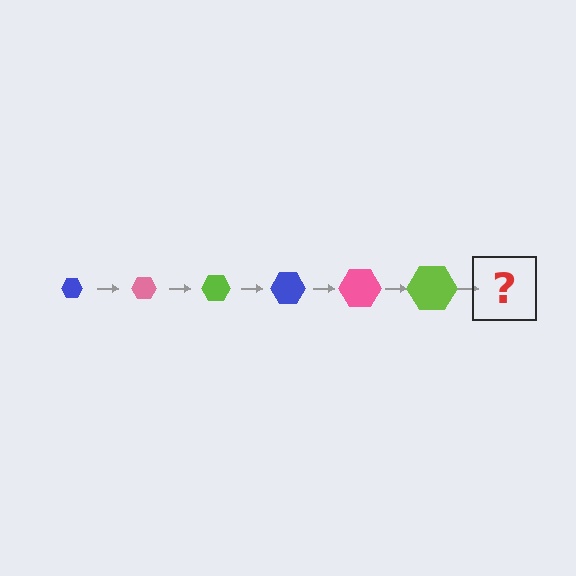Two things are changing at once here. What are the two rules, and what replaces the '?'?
The two rules are that the hexagon grows larger each step and the color cycles through blue, pink, and lime. The '?' should be a blue hexagon, larger than the previous one.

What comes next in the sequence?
The next element should be a blue hexagon, larger than the previous one.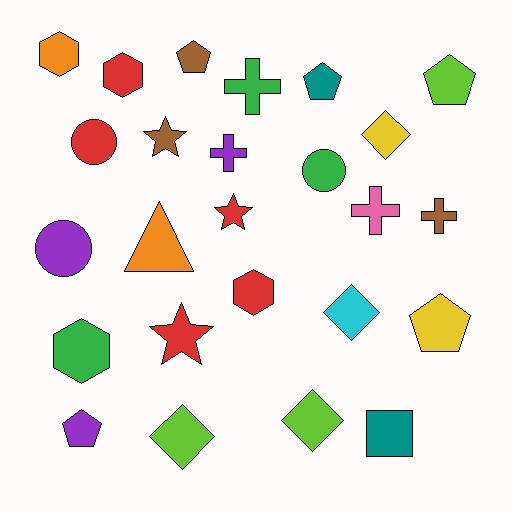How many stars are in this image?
There are 3 stars.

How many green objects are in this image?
There are 3 green objects.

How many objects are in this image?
There are 25 objects.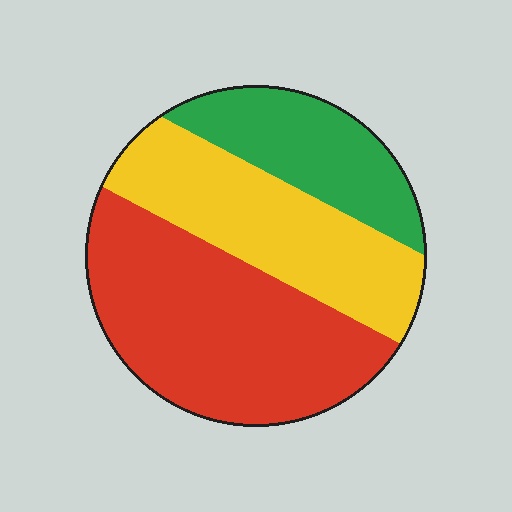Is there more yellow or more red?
Red.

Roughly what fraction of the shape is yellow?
Yellow covers around 30% of the shape.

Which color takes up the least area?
Green, at roughly 20%.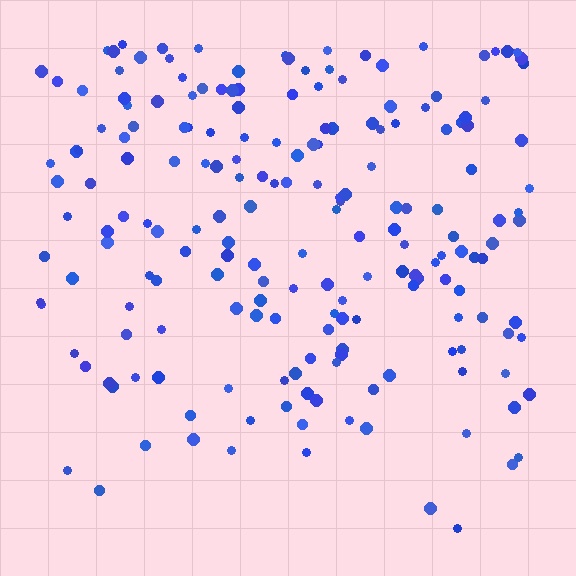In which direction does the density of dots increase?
From bottom to top, with the top side densest.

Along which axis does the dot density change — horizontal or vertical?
Vertical.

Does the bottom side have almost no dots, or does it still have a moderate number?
Still a moderate number, just noticeably fewer than the top.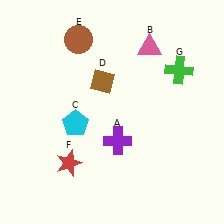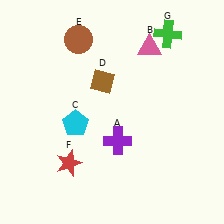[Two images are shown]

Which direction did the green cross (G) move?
The green cross (G) moved up.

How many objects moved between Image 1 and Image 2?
1 object moved between the two images.